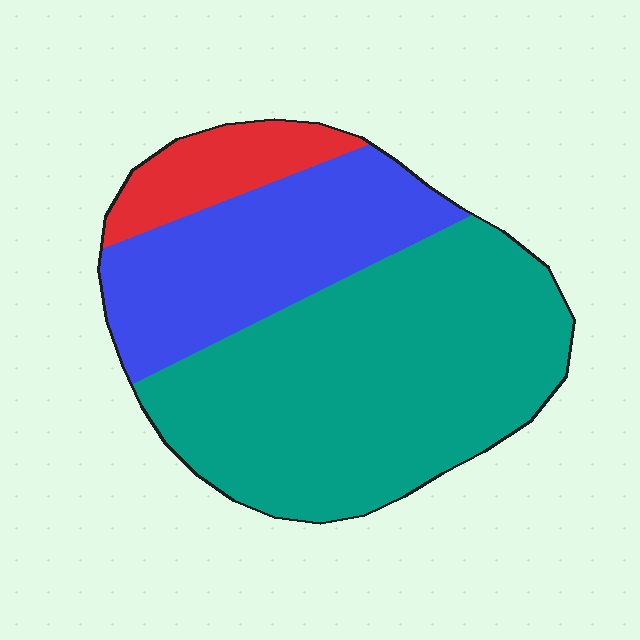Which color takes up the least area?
Red, at roughly 10%.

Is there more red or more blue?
Blue.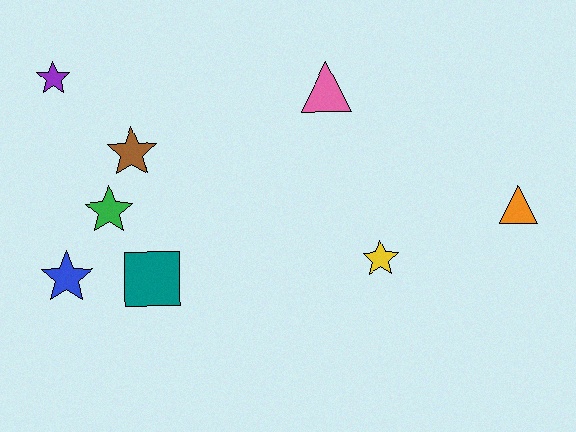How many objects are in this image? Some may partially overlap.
There are 8 objects.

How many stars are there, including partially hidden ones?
There are 5 stars.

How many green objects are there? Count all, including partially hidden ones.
There is 1 green object.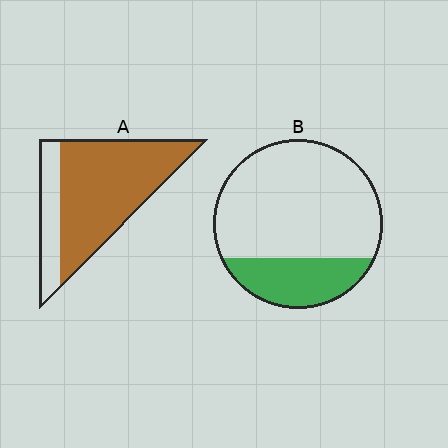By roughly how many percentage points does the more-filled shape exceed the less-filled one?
By roughly 50 percentage points (A over B).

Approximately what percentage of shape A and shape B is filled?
A is approximately 75% and B is approximately 25%.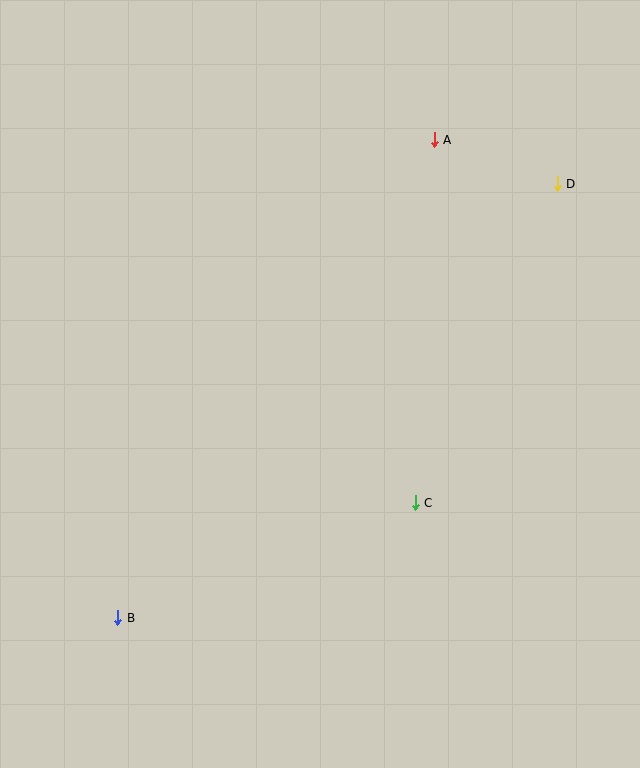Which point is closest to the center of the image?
Point C at (415, 503) is closest to the center.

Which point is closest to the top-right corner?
Point D is closest to the top-right corner.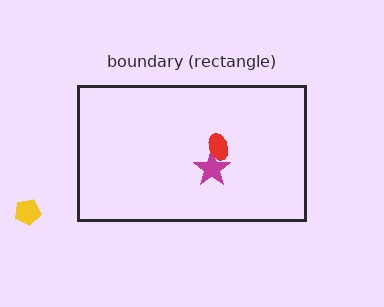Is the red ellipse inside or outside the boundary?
Inside.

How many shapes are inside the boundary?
2 inside, 1 outside.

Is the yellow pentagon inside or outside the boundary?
Outside.